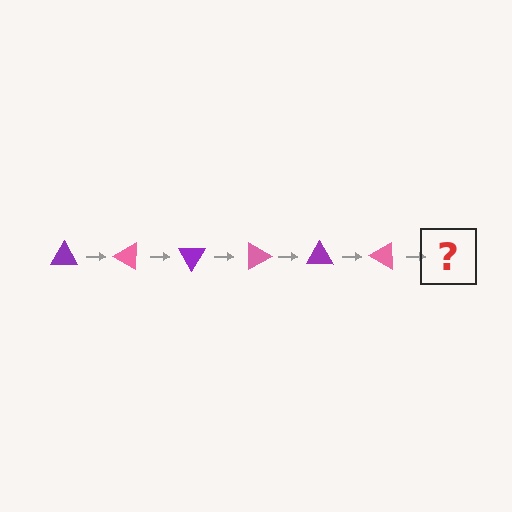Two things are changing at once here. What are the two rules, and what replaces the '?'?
The two rules are that it rotates 30 degrees each step and the color cycles through purple and pink. The '?' should be a purple triangle, rotated 180 degrees from the start.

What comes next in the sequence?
The next element should be a purple triangle, rotated 180 degrees from the start.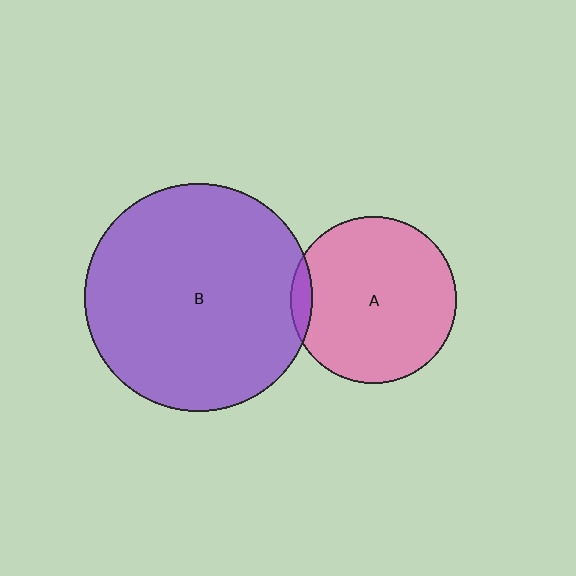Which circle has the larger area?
Circle B (purple).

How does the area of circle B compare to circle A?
Approximately 1.9 times.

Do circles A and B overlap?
Yes.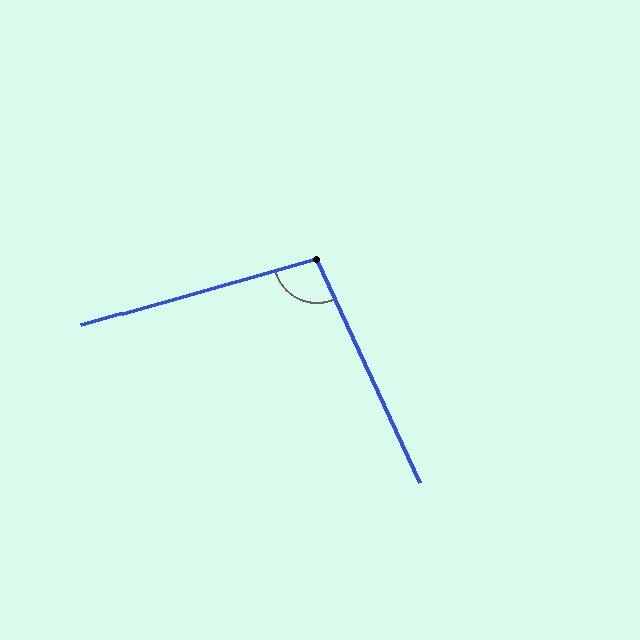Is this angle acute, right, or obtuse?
It is obtuse.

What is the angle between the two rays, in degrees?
Approximately 99 degrees.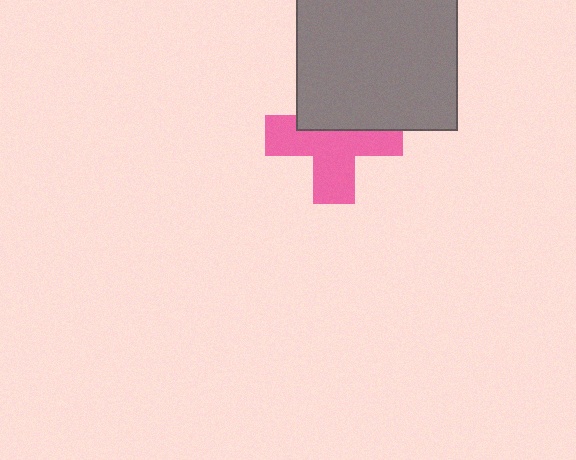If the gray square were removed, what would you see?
You would see the complete pink cross.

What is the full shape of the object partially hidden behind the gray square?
The partially hidden object is a pink cross.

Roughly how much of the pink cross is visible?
About half of it is visible (roughly 61%).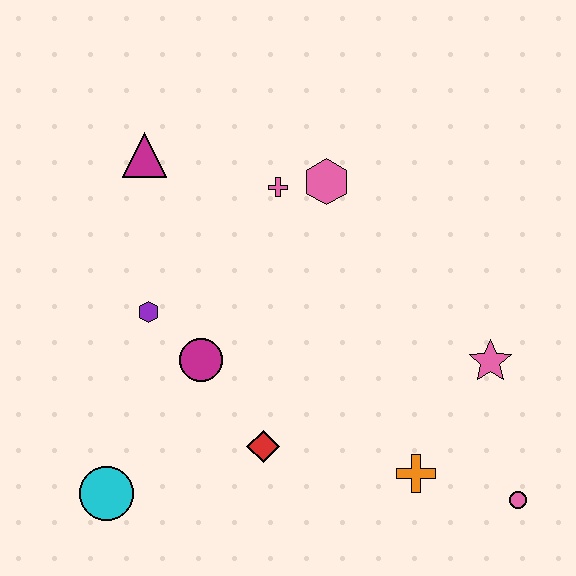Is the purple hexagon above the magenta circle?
Yes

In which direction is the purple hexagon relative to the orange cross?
The purple hexagon is to the left of the orange cross.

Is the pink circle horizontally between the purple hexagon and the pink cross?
No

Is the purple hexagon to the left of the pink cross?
Yes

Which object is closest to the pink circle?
The orange cross is closest to the pink circle.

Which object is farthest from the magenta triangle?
The pink circle is farthest from the magenta triangle.